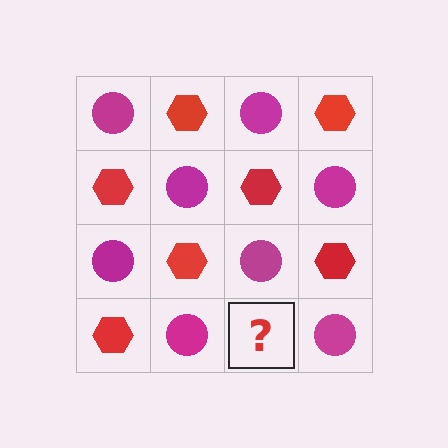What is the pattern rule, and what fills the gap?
The rule is that it alternates magenta circle and red hexagon in a checkerboard pattern. The gap should be filled with a red hexagon.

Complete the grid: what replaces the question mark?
The question mark should be replaced with a red hexagon.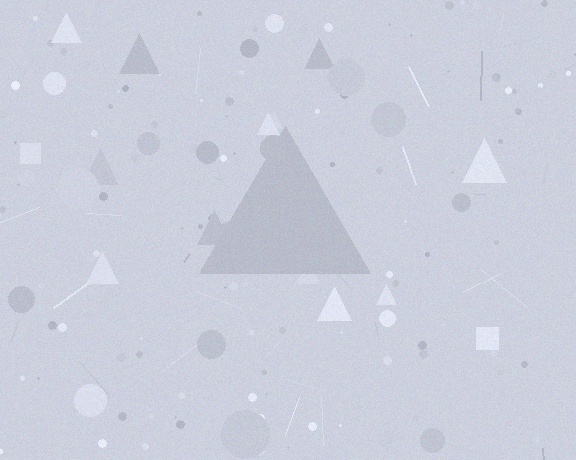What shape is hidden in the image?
A triangle is hidden in the image.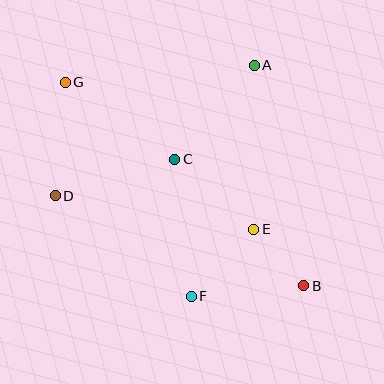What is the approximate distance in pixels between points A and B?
The distance between A and B is approximately 225 pixels.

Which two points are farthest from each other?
Points B and G are farthest from each other.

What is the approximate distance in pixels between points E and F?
The distance between E and F is approximately 91 pixels.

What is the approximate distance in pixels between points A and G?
The distance between A and G is approximately 190 pixels.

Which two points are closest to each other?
Points B and E are closest to each other.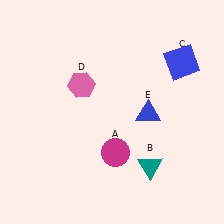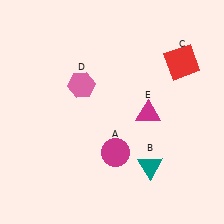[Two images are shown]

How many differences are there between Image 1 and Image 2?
There are 2 differences between the two images.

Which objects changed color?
C changed from blue to red. E changed from blue to magenta.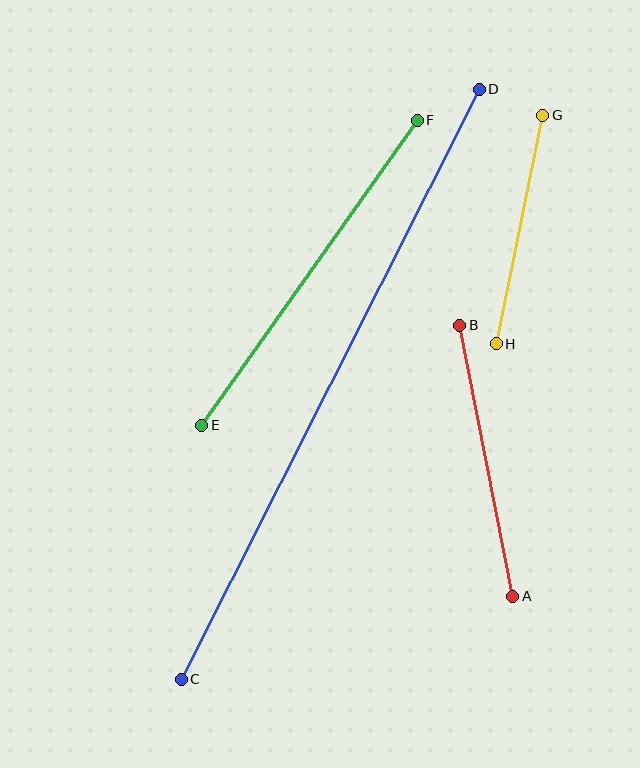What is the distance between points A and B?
The distance is approximately 277 pixels.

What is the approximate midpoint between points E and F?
The midpoint is at approximately (309, 273) pixels.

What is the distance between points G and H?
The distance is approximately 233 pixels.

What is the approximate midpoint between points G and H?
The midpoint is at approximately (519, 230) pixels.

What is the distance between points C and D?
The distance is approximately 661 pixels.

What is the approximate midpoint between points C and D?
The midpoint is at approximately (330, 384) pixels.